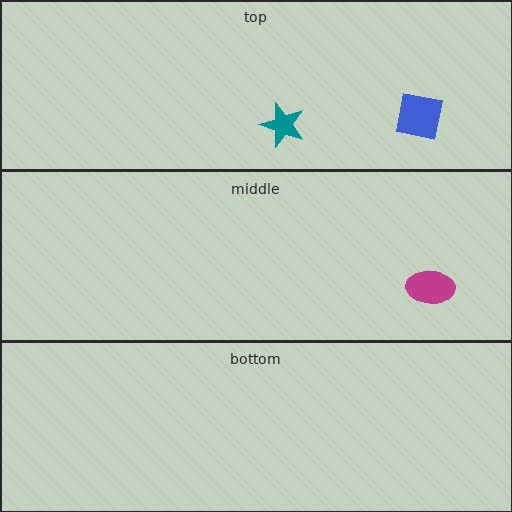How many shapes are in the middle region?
1.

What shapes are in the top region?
The teal star, the blue square.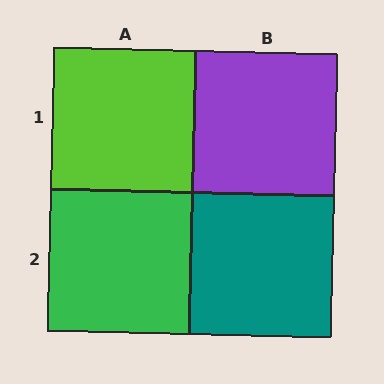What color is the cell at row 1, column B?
Purple.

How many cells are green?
1 cell is green.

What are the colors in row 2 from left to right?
Green, teal.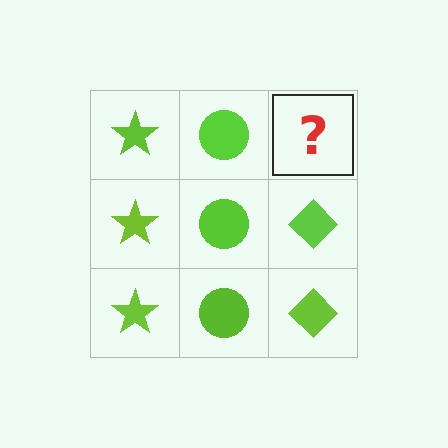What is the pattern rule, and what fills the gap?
The rule is that each column has a consistent shape. The gap should be filled with a lime diamond.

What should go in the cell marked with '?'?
The missing cell should contain a lime diamond.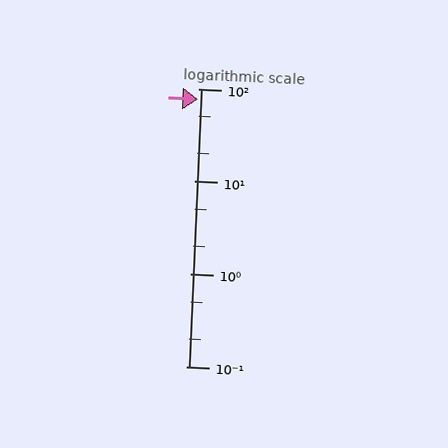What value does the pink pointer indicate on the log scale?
The pointer indicates approximately 77.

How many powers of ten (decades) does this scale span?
The scale spans 3 decades, from 0.1 to 100.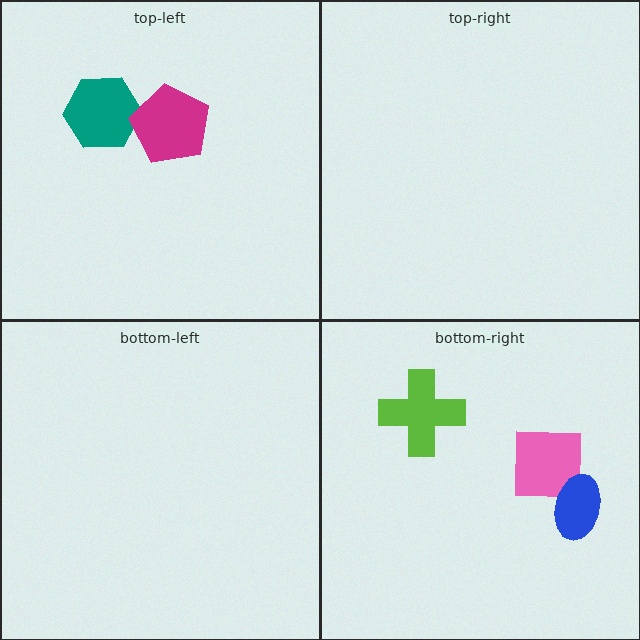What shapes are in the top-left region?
The teal hexagon, the magenta pentagon.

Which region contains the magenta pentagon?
The top-left region.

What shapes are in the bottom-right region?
The lime cross, the pink square, the blue ellipse.